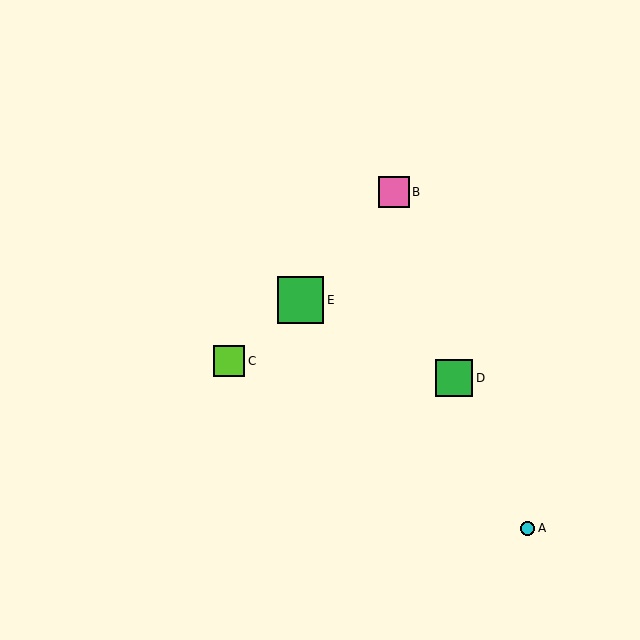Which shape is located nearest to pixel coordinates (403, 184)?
The pink square (labeled B) at (394, 192) is nearest to that location.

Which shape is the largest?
The green square (labeled E) is the largest.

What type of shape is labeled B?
Shape B is a pink square.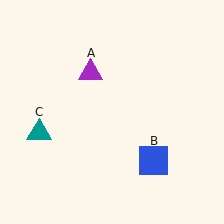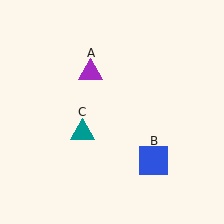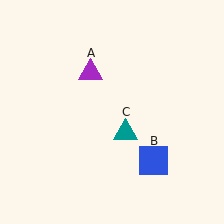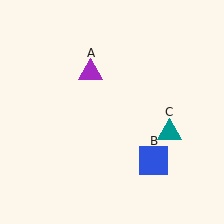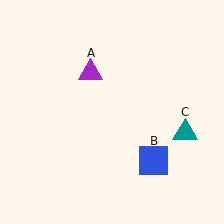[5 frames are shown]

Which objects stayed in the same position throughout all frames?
Purple triangle (object A) and blue square (object B) remained stationary.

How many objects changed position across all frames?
1 object changed position: teal triangle (object C).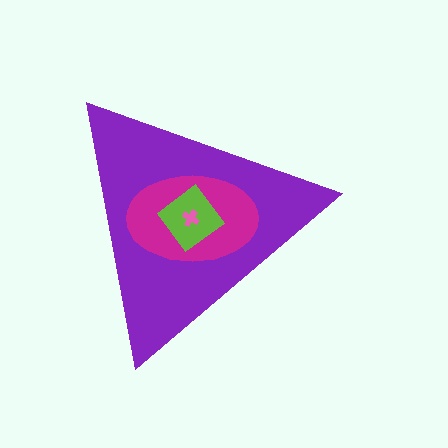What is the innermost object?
The pink cross.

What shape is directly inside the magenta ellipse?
The lime diamond.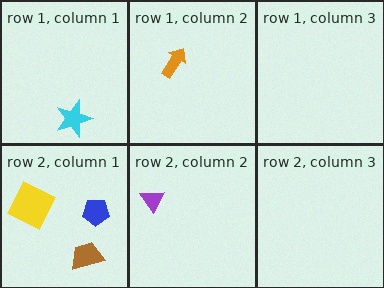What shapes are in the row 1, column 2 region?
The orange arrow.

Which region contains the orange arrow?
The row 1, column 2 region.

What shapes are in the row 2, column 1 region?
The yellow square, the blue pentagon, the brown trapezoid.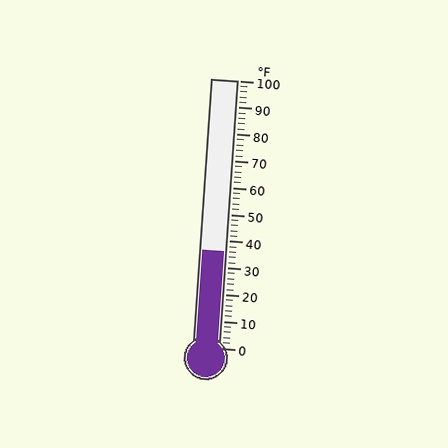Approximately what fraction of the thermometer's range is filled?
The thermometer is filled to approximately 35% of its range.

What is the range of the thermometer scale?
The thermometer scale ranges from 0°F to 100°F.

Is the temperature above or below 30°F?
The temperature is above 30°F.